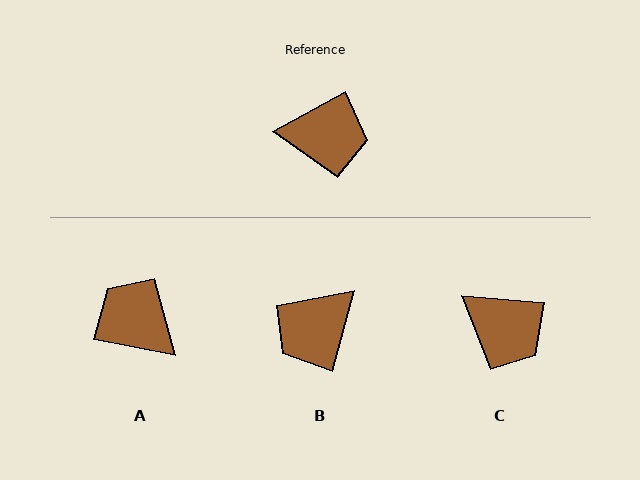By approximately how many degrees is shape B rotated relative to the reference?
Approximately 134 degrees clockwise.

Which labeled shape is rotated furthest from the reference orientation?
A, about 140 degrees away.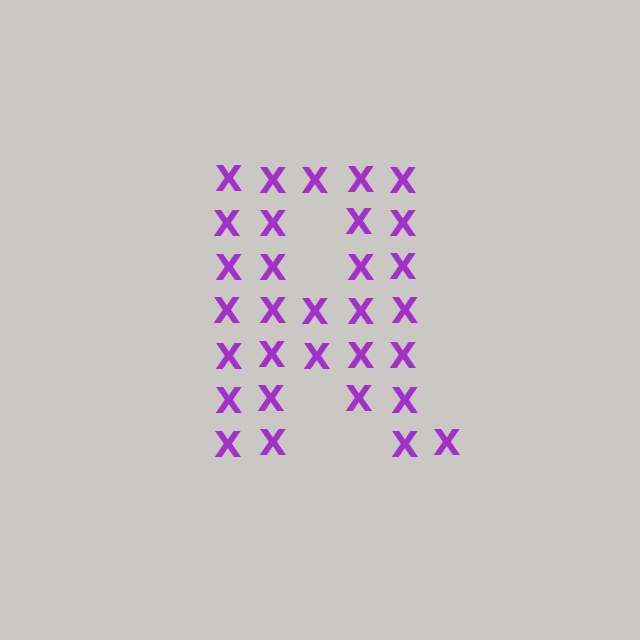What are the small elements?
The small elements are letter X's.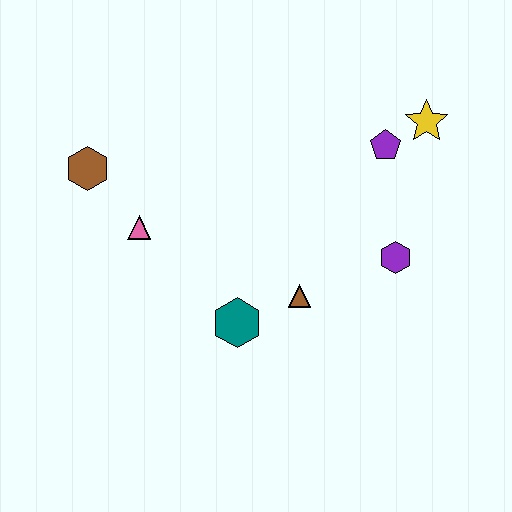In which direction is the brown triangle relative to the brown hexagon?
The brown triangle is to the right of the brown hexagon.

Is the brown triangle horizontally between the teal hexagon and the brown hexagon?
No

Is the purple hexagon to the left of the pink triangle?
No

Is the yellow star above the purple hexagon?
Yes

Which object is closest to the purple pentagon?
The yellow star is closest to the purple pentagon.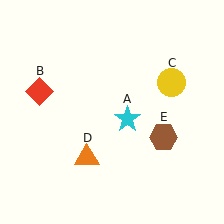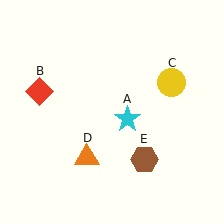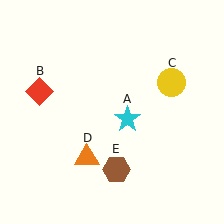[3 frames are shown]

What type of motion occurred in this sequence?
The brown hexagon (object E) rotated clockwise around the center of the scene.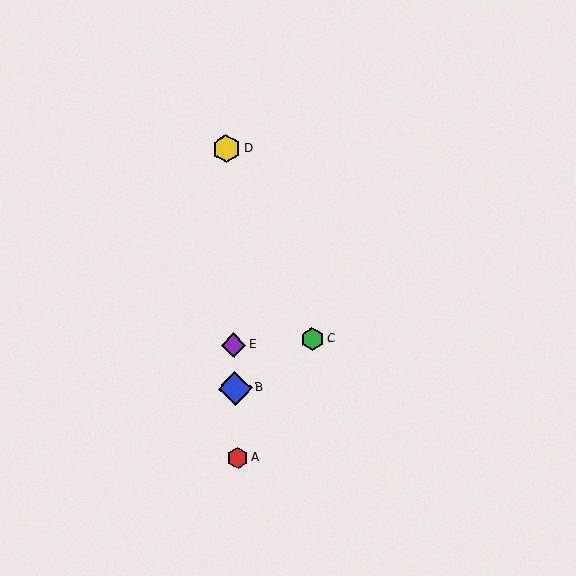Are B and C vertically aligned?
No, B is at x≈235 and C is at x≈313.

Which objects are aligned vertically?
Objects A, B, D, E are aligned vertically.